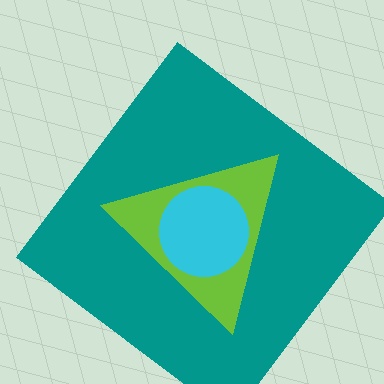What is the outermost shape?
The teal diamond.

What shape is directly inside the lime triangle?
The cyan circle.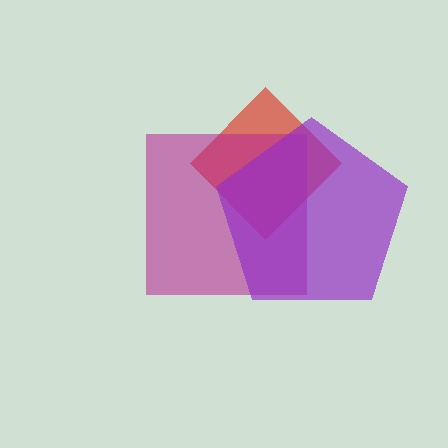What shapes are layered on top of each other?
The layered shapes are: a red diamond, a magenta square, a purple pentagon.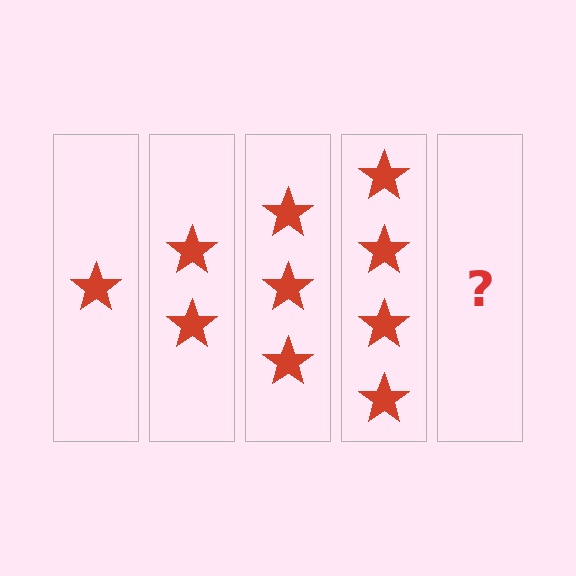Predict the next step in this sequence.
The next step is 5 stars.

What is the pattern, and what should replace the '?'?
The pattern is that each step adds one more star. The '?' should be 5 stars.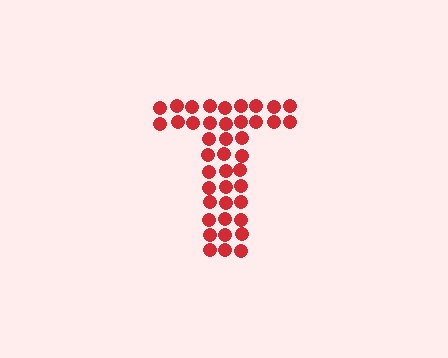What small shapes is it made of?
It is made of small circles.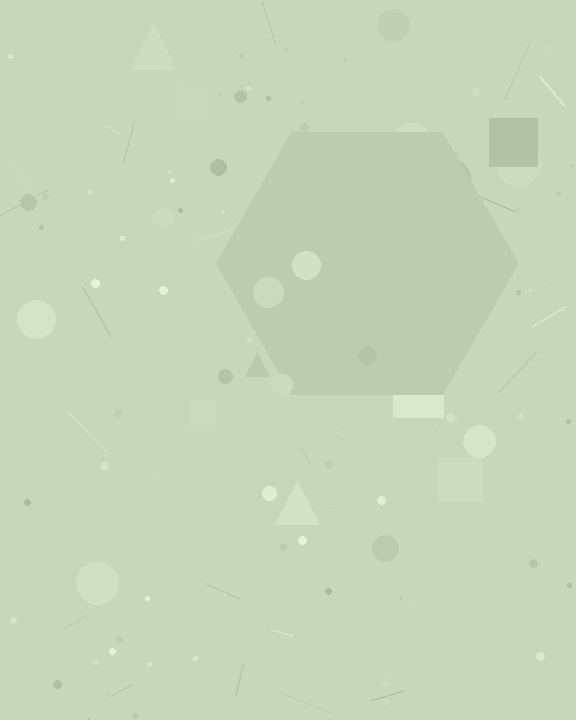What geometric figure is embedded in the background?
A hexagon is embedded in the background.